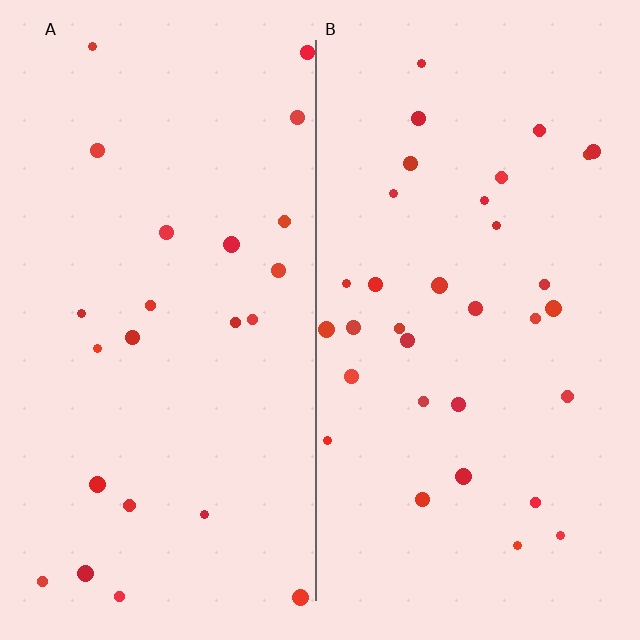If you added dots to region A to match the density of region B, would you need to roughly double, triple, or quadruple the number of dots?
Approximately double.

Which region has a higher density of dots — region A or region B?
B (the right).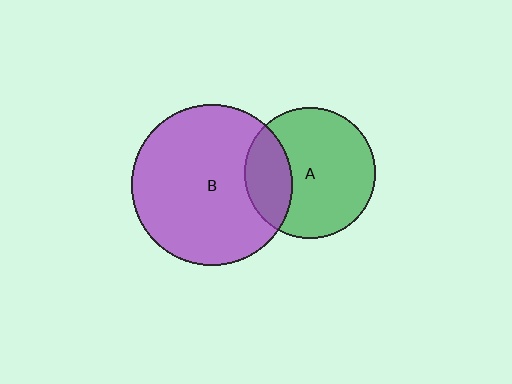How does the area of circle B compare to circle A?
Approximately 1.5 times.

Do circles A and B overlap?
Yes.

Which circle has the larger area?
Circle B (purple).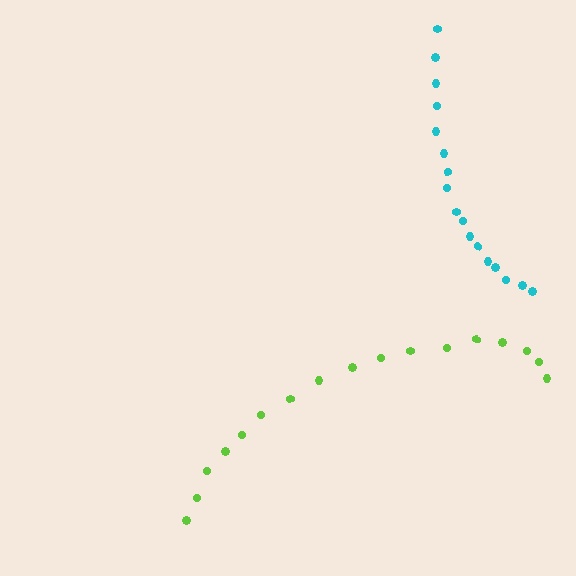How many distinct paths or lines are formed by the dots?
There are 2 distinct paths.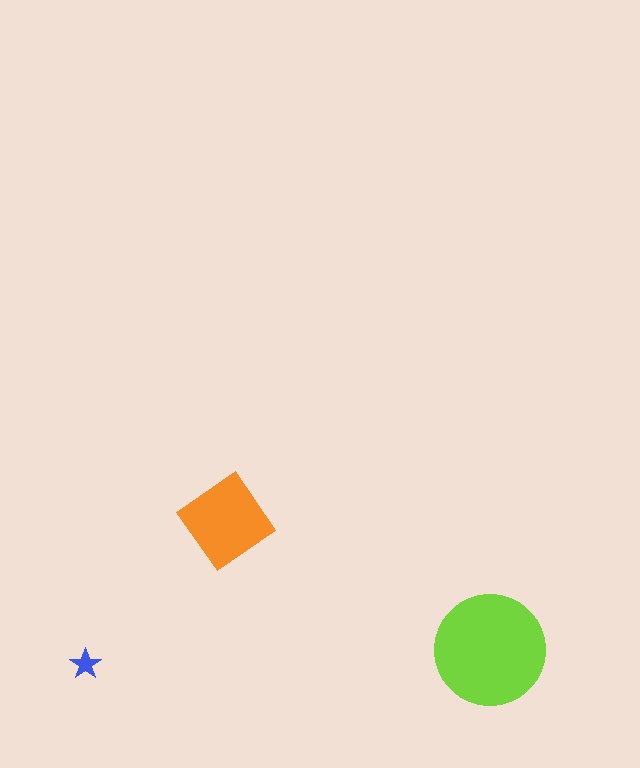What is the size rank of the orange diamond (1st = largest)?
2nd.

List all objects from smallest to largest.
The blue star, the orange diamond, the lime circle.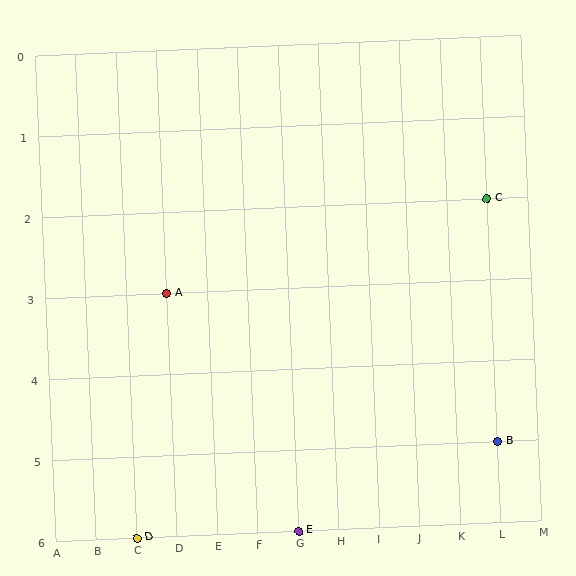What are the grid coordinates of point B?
Point B is at grid coordinates (L, 5).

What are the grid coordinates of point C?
Point C is at grid coordinates (L, 2).